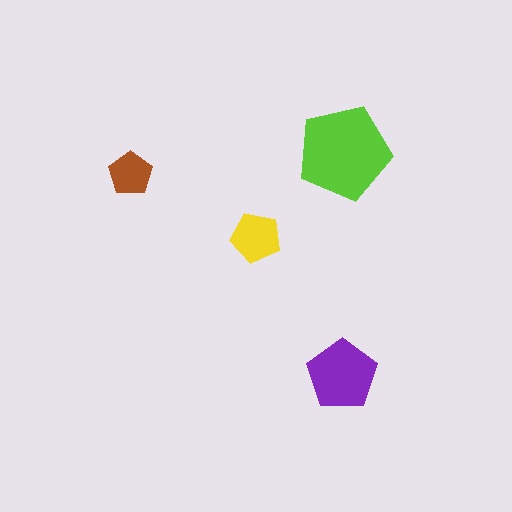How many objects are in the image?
There are 4 objects in the image.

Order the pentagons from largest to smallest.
the lime one, the purple one, the yellow one, the brown one.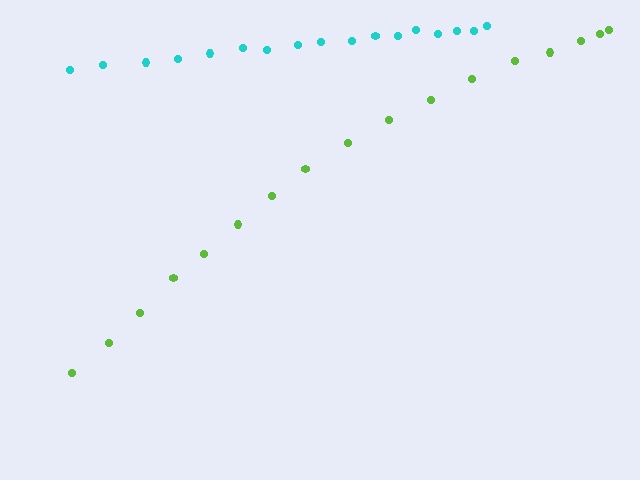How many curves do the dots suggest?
There are 2 distinct paths.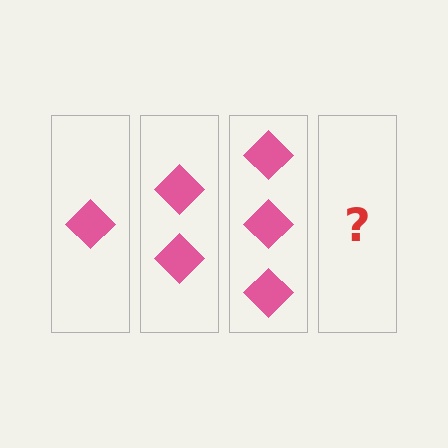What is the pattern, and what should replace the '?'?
The pattern is that each step adds one more diamond. The '?' should be 4 diamonds.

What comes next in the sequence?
The next element should be 4 diamonds.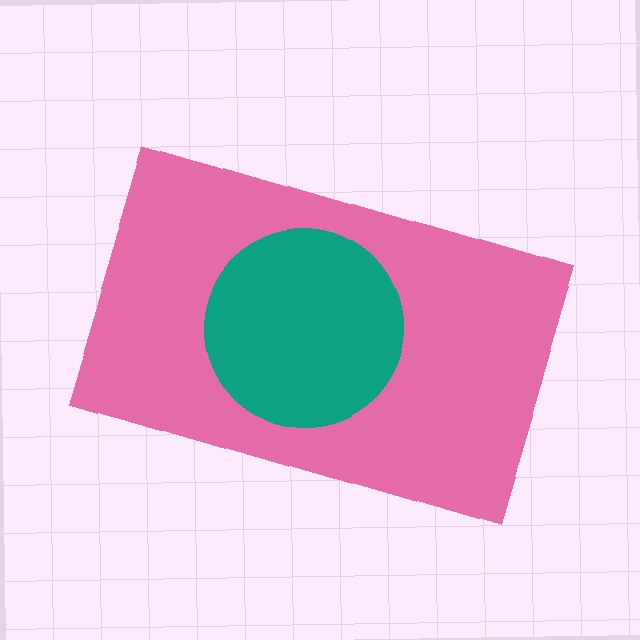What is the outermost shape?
The pink rectangle.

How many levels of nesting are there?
2.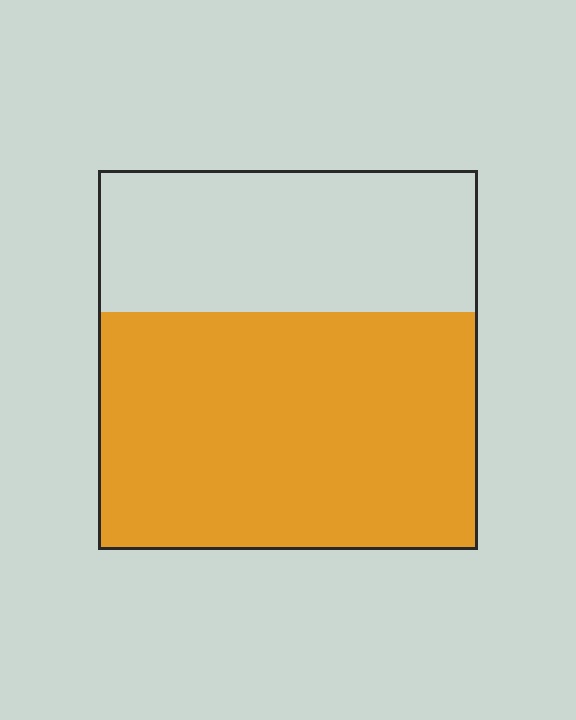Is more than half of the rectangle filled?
Yes.